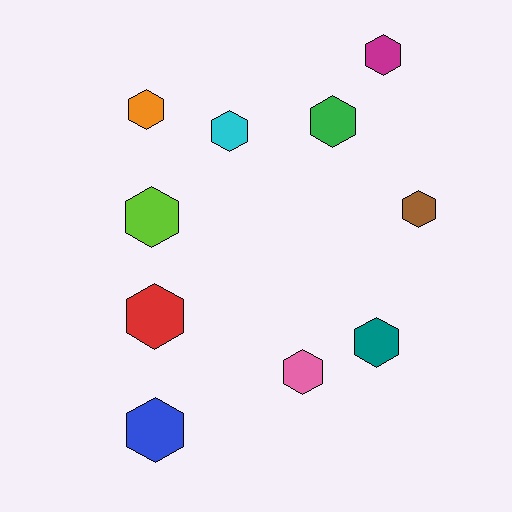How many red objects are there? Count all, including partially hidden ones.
There is 1 red object.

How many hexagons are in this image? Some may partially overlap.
There are 10 hexagons.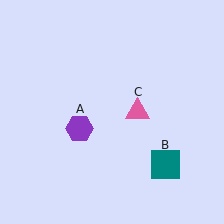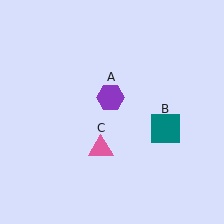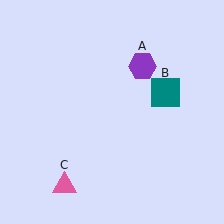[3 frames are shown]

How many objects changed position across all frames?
3 objects changed position: purple hexagon (object A), teal square (object B), pink triangle (object C).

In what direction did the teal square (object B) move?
The teal square (object B) moved up.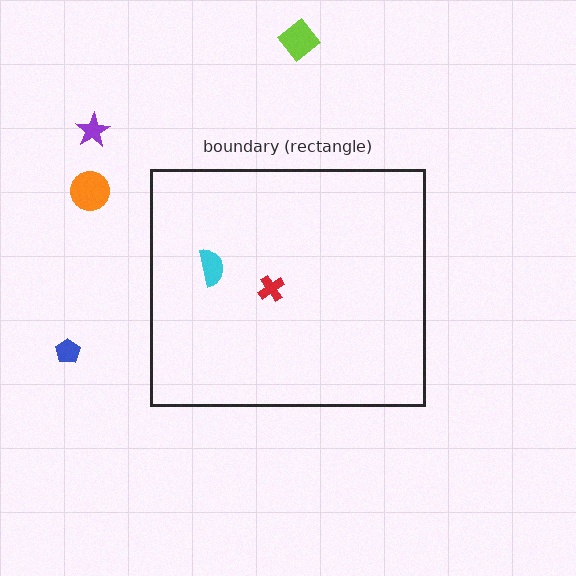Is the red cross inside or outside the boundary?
Inside.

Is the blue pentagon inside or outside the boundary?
Outside.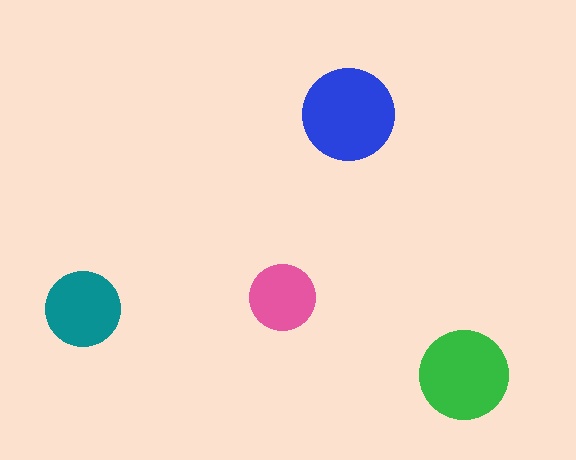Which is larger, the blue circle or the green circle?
The blue one.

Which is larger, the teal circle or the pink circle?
The teal one.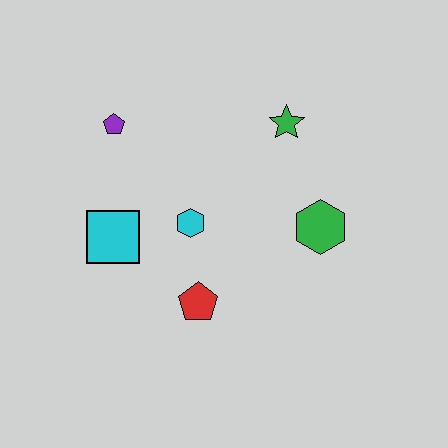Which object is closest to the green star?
The green hexagon is closest to the green star.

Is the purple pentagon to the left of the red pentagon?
Yes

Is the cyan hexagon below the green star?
Yes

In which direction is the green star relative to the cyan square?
The green star is to the right of the cyan square.